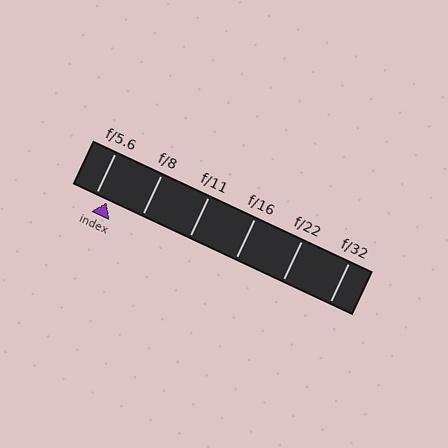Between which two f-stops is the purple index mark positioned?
The index mark is between f/5.6 and f/8.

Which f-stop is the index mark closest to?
The index mark is closest to f/5.6.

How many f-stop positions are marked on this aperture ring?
There are 6 f-stop positions marked.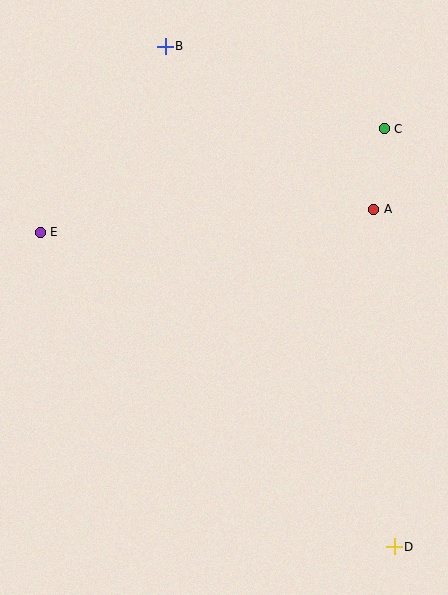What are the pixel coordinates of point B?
Point B is at (165, 46).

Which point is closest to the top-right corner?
Point C is closest to the top-right corner.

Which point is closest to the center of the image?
Point A at (374, 209) is closest to the center.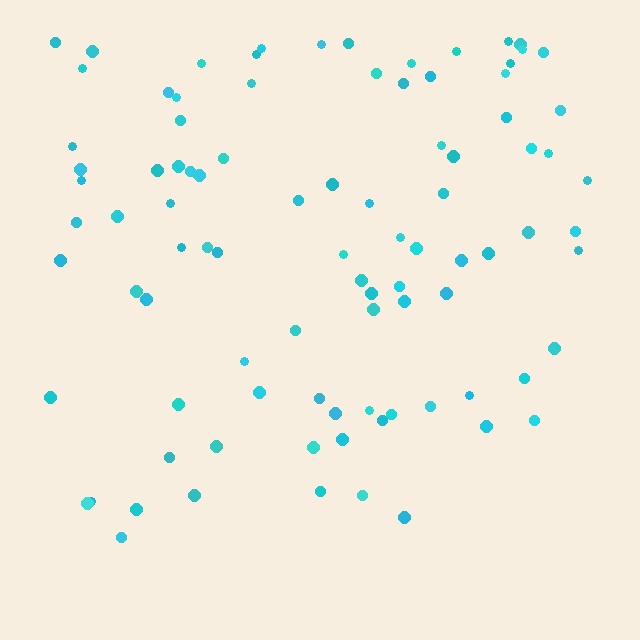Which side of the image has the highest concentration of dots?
The top.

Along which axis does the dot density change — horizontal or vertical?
Vertical.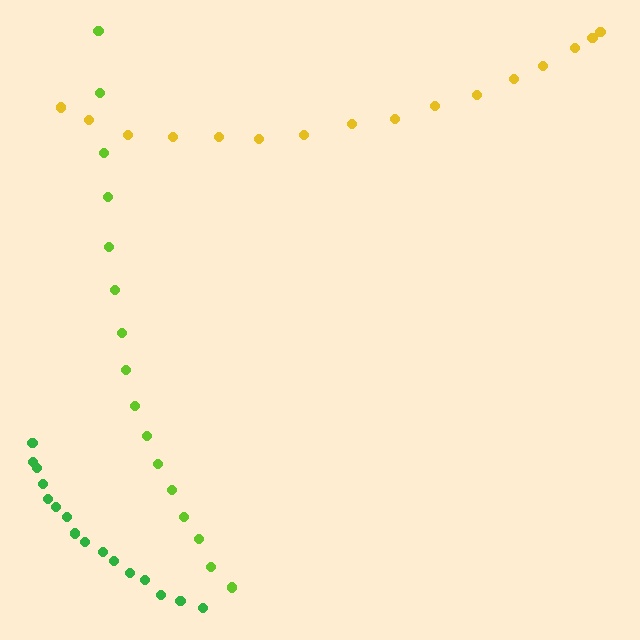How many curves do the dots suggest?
There are 3 distinct paths.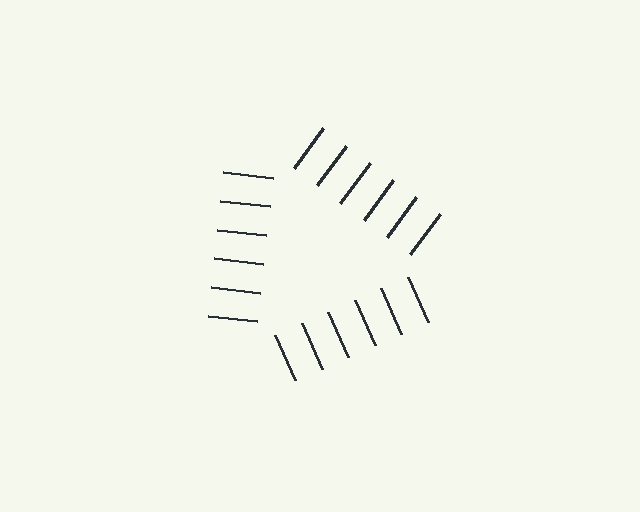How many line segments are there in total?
18 — 6 along each of the 3 edges.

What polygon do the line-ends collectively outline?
An illusory triangle — the line segments terminate on its edges but no continuous stroke is drawn.